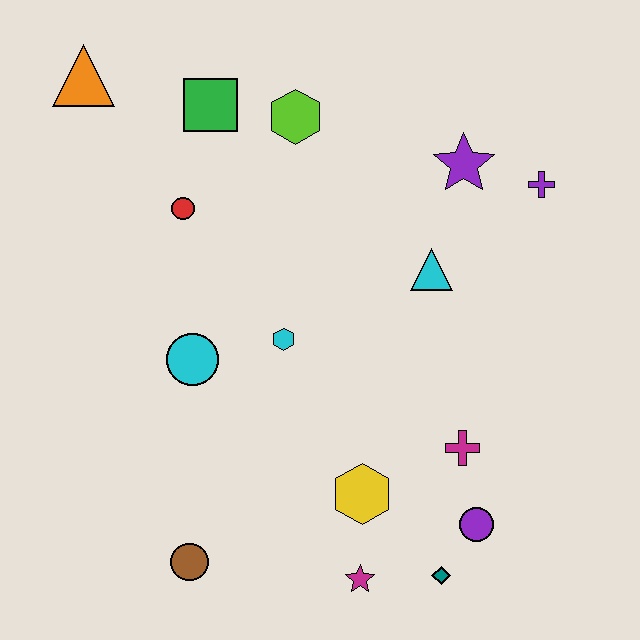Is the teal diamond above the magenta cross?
No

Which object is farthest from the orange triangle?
The teal diamond is farthest from the orange triangle.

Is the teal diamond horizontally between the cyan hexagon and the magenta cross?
Yes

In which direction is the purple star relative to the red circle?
The purple star is to the right of the red circle.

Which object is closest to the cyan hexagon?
The cyan circle is closest to the cyan hexagon.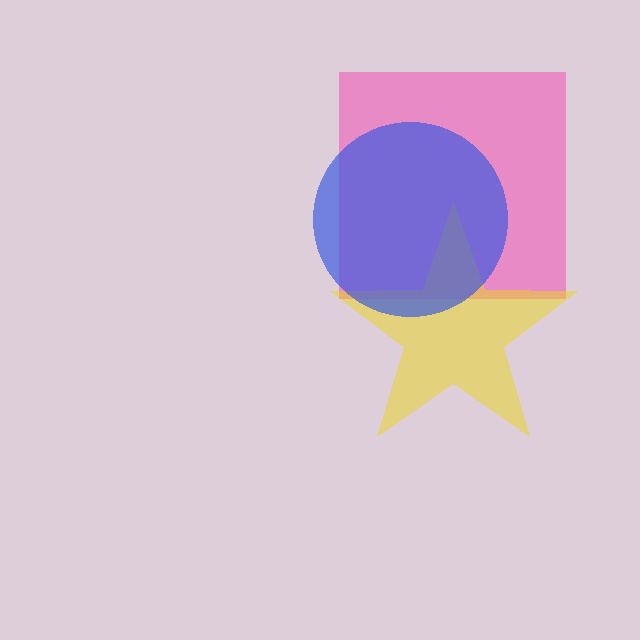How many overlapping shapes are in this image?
There are 3 overlapping shapes in the image.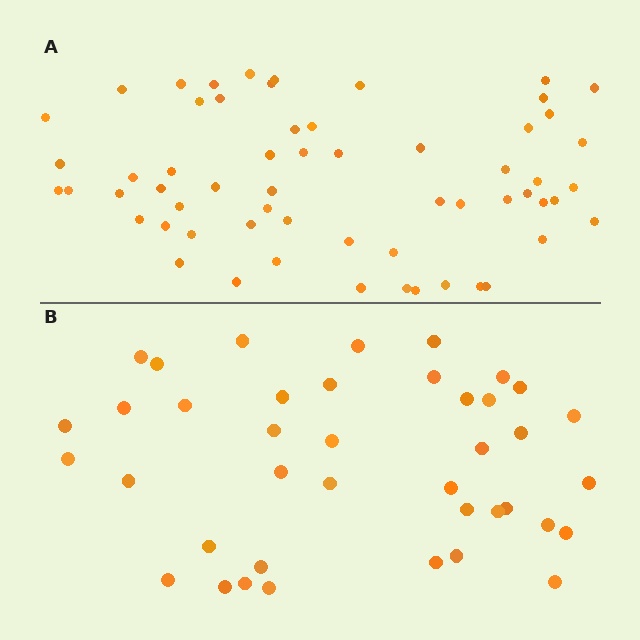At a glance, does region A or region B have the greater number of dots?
Region A (the top region) has more dots.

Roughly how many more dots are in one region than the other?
Region A has approximately 20 more dots than region B.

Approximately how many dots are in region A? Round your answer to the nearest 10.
About 60 dots.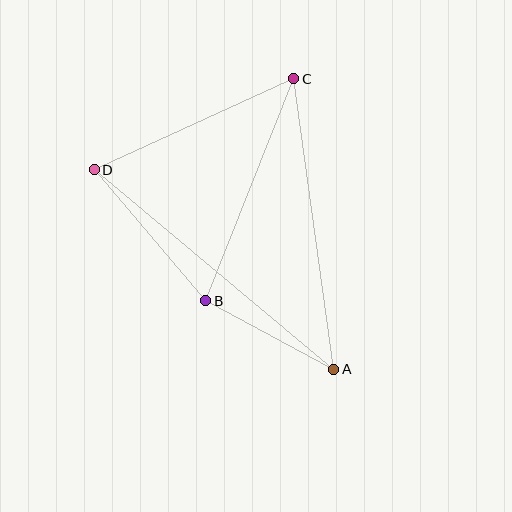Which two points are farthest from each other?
Points A and D are farthest from each other.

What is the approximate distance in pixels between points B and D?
The distance between B and D is approximately 172 pixels.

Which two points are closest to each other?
Points A and B are closest to each other.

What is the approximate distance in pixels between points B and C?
The distance between B and C is approximately 239 pixels.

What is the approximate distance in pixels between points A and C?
The distance between A and C is approximately 294 pixels.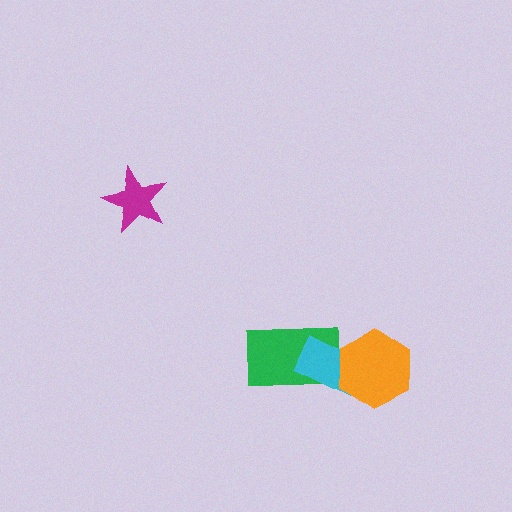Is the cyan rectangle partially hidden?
Yes, it is partially covered by another shape.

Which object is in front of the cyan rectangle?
The orange hexagon is in front of the cyan rectangle.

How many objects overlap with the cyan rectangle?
2 objects overlap with the cyan rectangle.